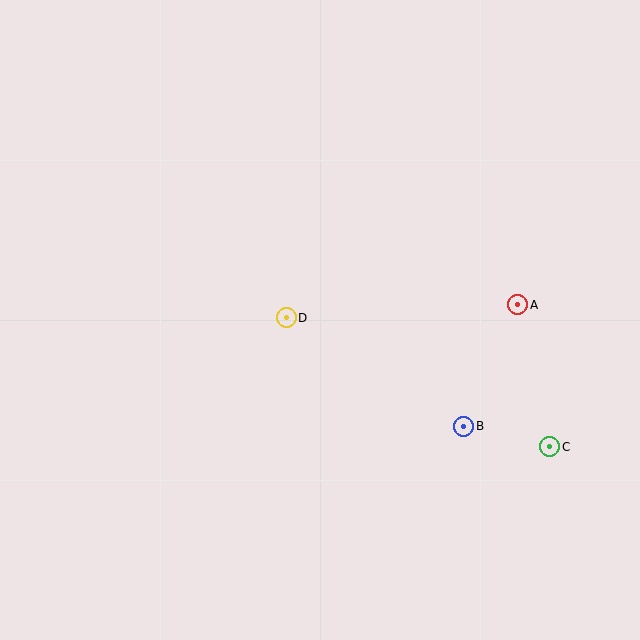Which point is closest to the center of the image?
Point D at (286, 318) is closest to the center.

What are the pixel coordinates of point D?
Point D is at (286, 318).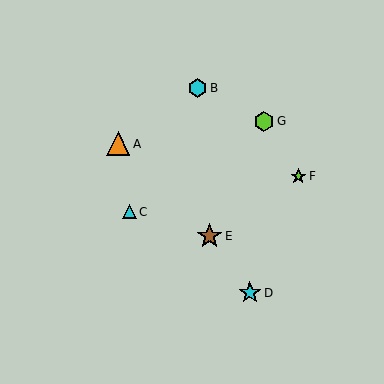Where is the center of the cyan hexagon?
The center of the cyan hexagon is at (198, 88).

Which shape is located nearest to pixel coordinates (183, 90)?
The cyan hexagon (labeled B) at (198, 88) is nearest to that location.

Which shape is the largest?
The brown star (labeled E) is the largest.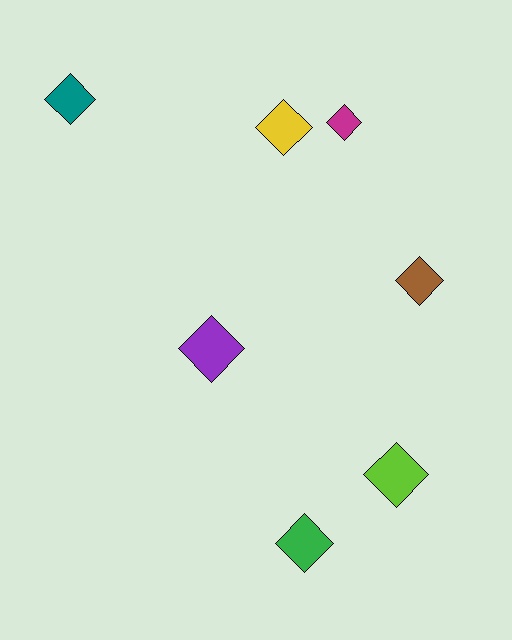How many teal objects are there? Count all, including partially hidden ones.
There is 1 teal object.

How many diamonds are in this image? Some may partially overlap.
There are 7 diamonds.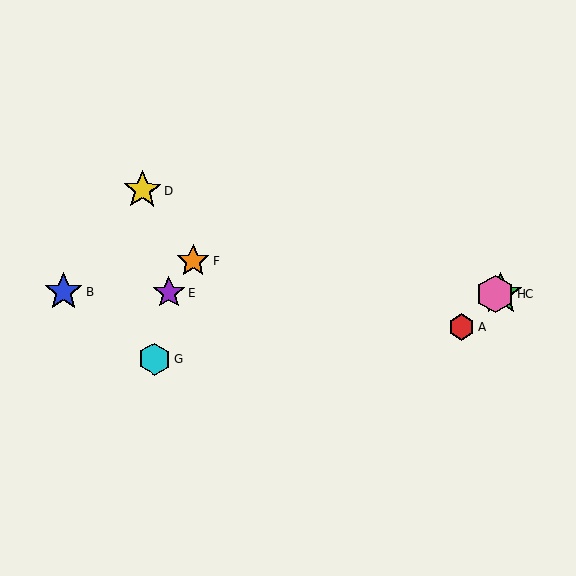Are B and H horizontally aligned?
Yes, both are at y≈292.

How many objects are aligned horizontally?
4 objects (B, C, E, H) are aligned horizontally.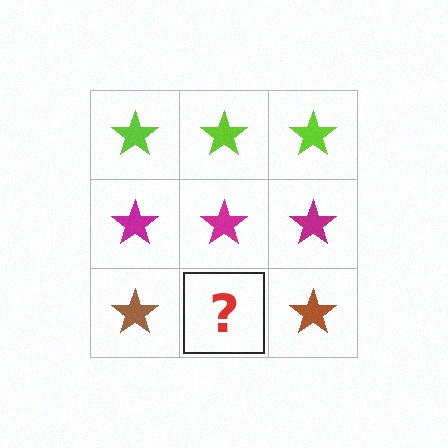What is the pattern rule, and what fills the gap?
The rule is that each row has a consistent color. The gap should be filled with a brown star.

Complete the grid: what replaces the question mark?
The question mark should be replaced with a brown star.